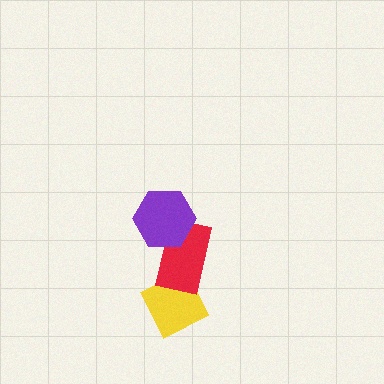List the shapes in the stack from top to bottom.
From top to bottom: the purple hexagon, the red rectangle, the yellow diamond.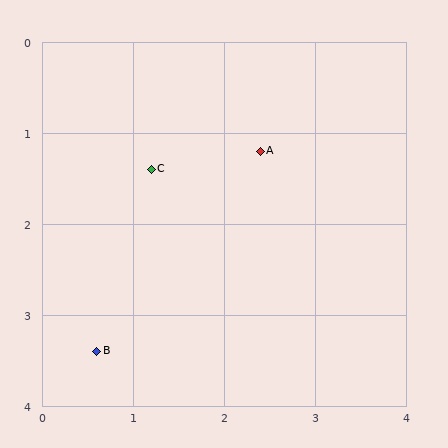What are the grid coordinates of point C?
Point C is at approximately (1.2, 1.4).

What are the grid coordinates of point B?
Point B is at approximately (0.6, 3.4).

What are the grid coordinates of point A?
Point A is at approximately (2.4, 1.2).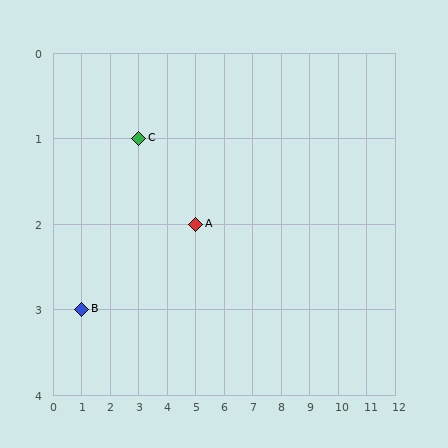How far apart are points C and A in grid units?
Points C and A are 2 columns and 1 row apart (about 2.2 grid units diagonally).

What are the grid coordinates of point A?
Point A is at grid coordinates (5, 2).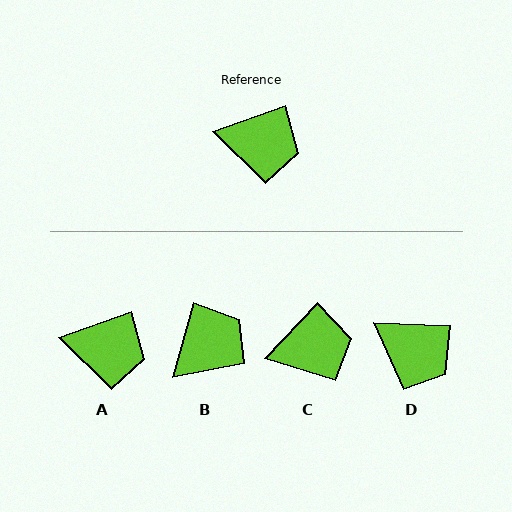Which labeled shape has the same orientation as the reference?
A.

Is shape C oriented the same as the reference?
No, it is off by about 27 degrees.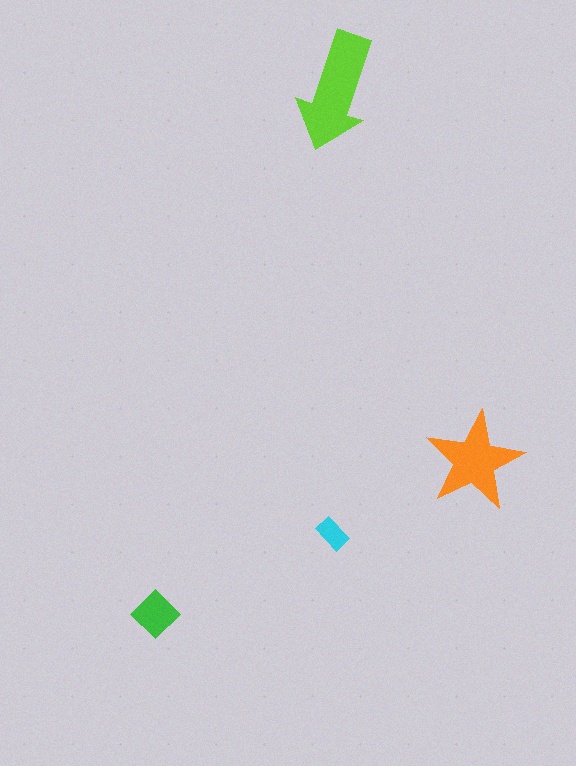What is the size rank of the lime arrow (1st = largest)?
1st.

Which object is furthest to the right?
The orange star is rightmost.